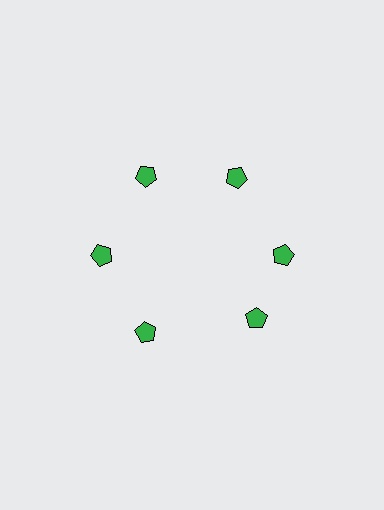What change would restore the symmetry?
The symmetry would be restored by rotating it back into even spacing with its neighbors so that all 6 pentagons sit at equal angles and equal distance from the center.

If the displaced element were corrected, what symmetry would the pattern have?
It would have 6-fold rotational symmetry — the pattern would map onto itself every 60 degrees.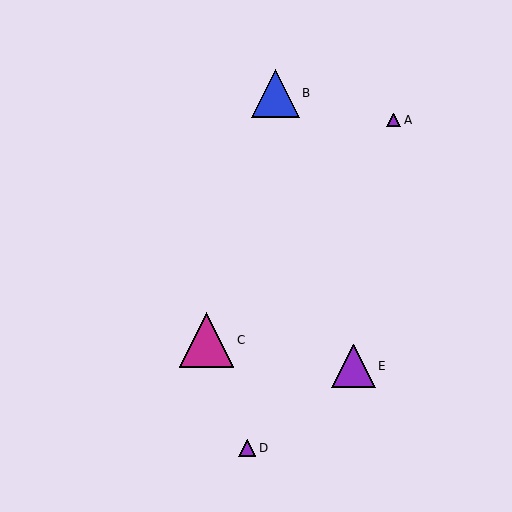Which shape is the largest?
The magenta triangle (labeled C) is the largest.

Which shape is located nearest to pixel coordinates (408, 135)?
The purple triangle (labeled A) at (394, 120) is nearest to that location.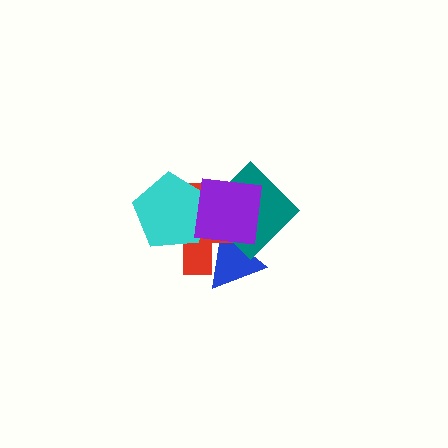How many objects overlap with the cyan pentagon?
3 objects overlap with the cyan pentagon.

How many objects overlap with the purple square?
4 objects overlap with the purple square.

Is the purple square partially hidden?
No, no other shape covers it.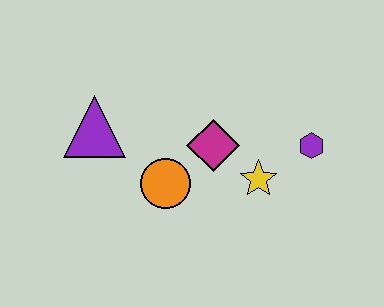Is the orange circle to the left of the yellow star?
Yes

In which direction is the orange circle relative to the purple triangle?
The orange circle is to the right of the purple triangle.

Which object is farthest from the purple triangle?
The purple hexagon is farthest from the purple triangle.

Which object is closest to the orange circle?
The magenta diamond is closest to the orange circle.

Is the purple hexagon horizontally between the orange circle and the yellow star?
No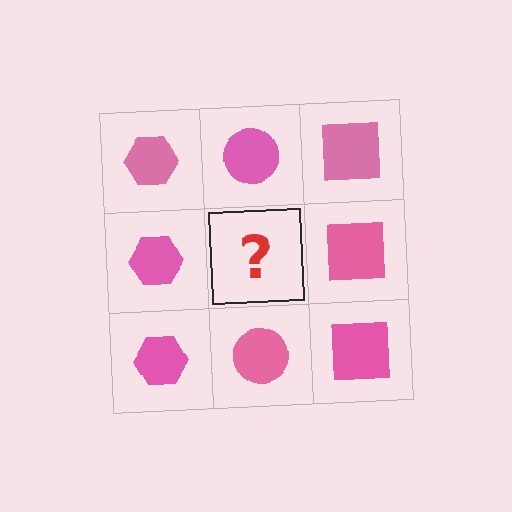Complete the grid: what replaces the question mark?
The question mark should be replaced with a pink circle.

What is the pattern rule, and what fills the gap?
The rule is that each column has a consistent shape. The gap should be filled with a pink circle.